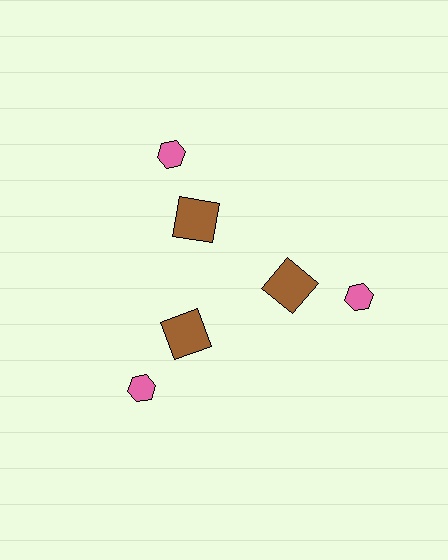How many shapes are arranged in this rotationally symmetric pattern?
There are 6 shapes, arranged in 3 groups of 2.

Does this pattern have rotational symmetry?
Yes, this pattern has 3-fold rotational symmetry. It looks the same after rotating 120 degrees around the center.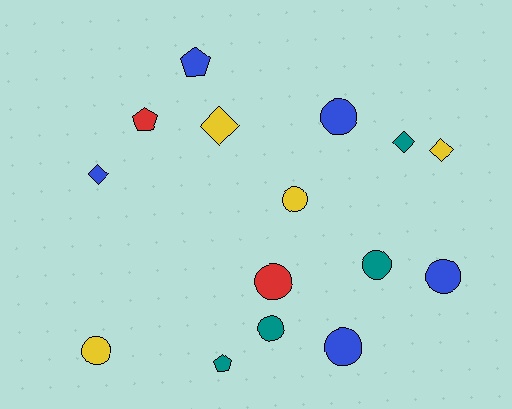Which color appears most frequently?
Blue, with 5 objects.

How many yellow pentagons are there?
There are no yellow pentagons.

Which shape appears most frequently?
Circle, with 8 objects.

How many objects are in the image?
There are 15 objects.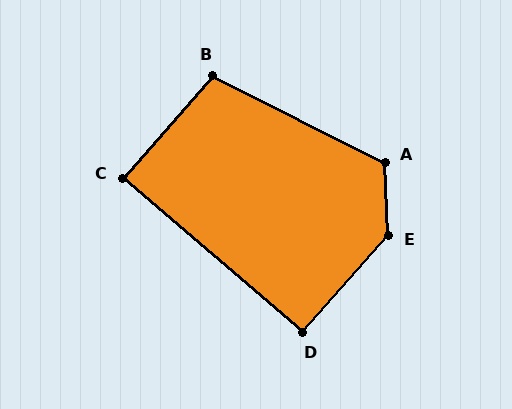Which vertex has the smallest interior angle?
C, at approximately 89 degrees.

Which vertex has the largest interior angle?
E, at approximately 136 degrees.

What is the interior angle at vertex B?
Approximately 105 degrees (obtuse).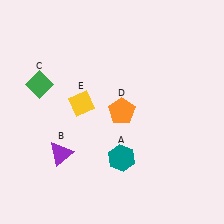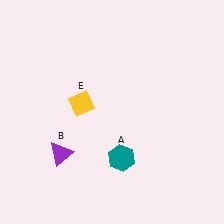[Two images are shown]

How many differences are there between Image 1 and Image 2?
There are 2 differences between the two images.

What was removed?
The orange pentagon (D), the green diamond (C) were removed in Image 2.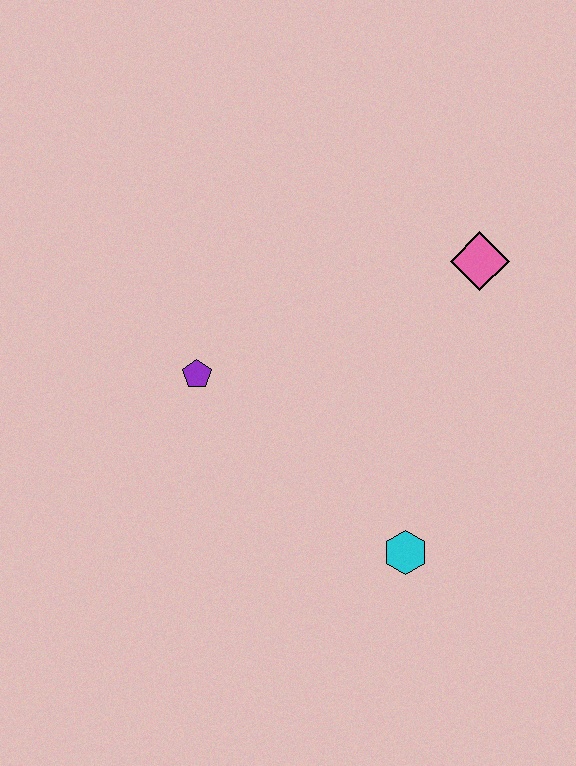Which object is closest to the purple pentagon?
The cyan hexagon is closest to the purple pentagon.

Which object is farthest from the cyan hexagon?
The pink diamond is farthest from the cyan hexagon.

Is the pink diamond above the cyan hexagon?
Yes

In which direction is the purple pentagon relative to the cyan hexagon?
The purple pentagon is to the left of the cyan hexagon.